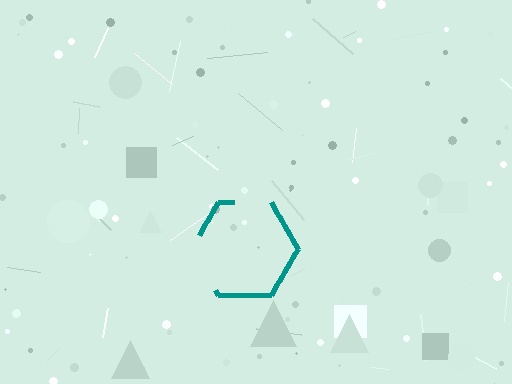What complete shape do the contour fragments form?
The contour fragments form a hexagon.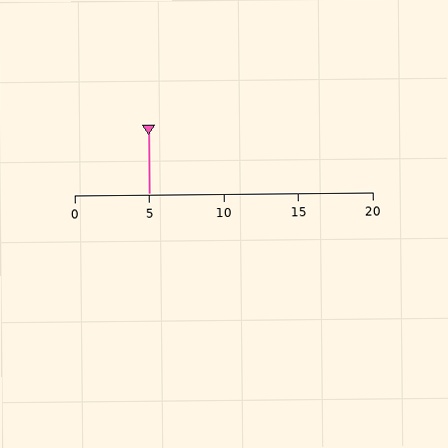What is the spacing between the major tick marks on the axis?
The major ticks are spaced 5 apart.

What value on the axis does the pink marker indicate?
The marker indicates approximately 5.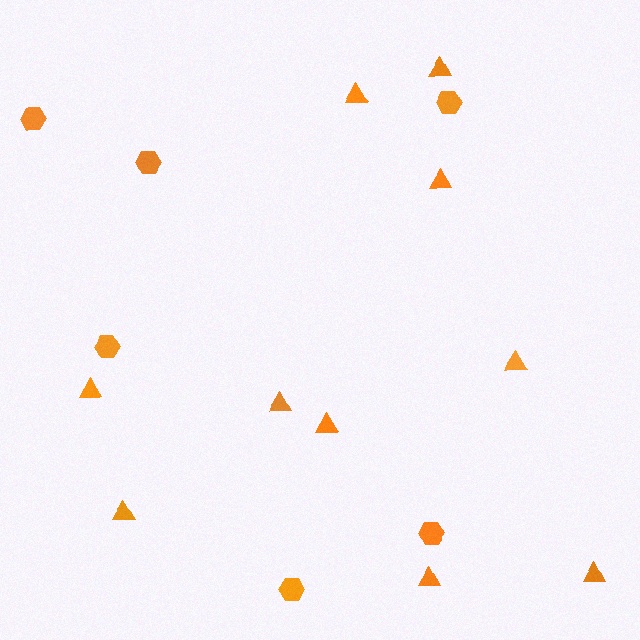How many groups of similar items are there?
There are 2 groups: one group of hexagons (6) and one group of triangles (10).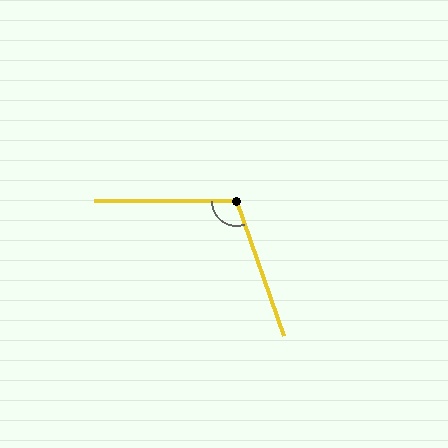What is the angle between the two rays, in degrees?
Approximately 109 degrees.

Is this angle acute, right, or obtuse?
It is obtuse.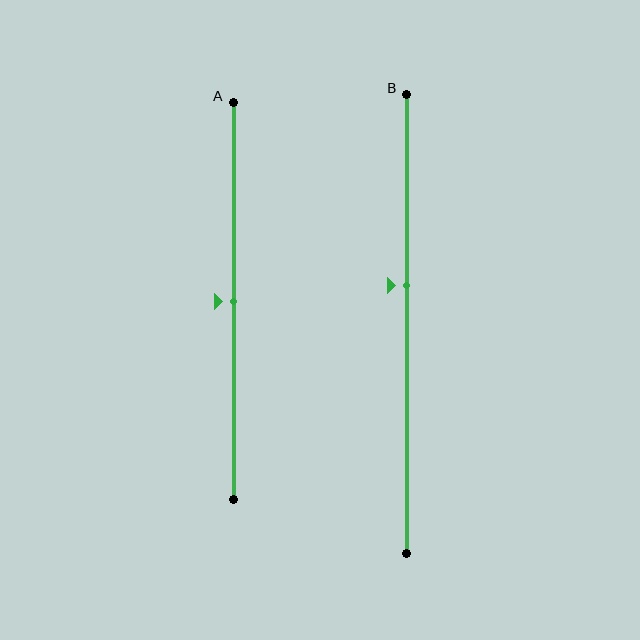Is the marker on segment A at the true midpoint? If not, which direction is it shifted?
Yes, the marker on segment A is at the true midpoint.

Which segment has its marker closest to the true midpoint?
Segment A has its marker closest to the true midpoint.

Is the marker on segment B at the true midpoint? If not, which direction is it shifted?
No, the marker on segment B is shifted upward by about 8% of the segment length.